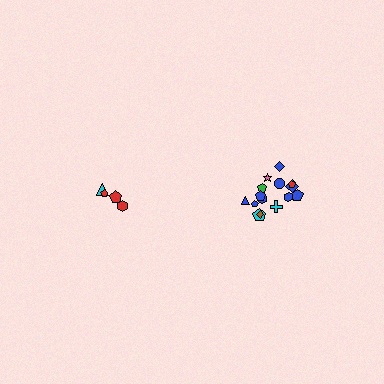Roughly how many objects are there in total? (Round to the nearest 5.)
Roughly 20 objects in total.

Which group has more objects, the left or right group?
The right group.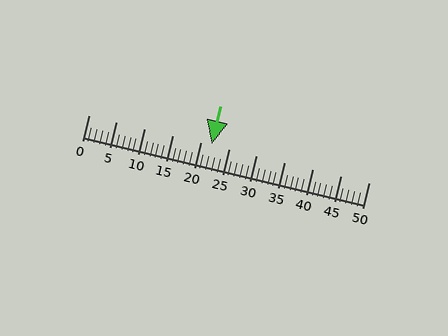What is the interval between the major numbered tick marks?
The major tick marks are spaced 5 units apart.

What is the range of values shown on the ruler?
The ruler shows values from 0 to 50.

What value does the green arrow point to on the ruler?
The green arrow points to approximately 22.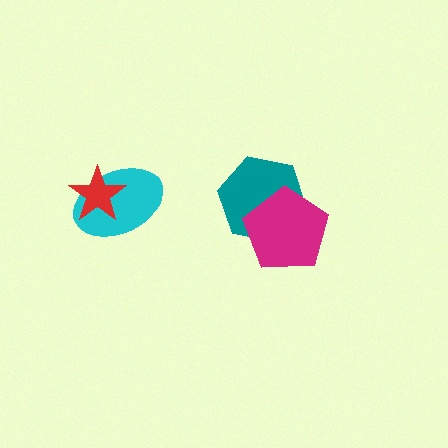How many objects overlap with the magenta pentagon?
1 object overlaps with the magenta pentagon.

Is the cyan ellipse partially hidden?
Yes, it is partially covered by another shape.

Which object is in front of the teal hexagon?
The magenta pentagon is in front of the teal hexagon.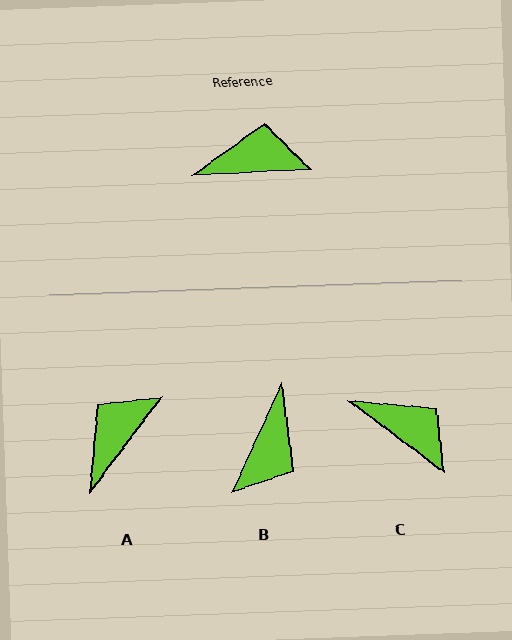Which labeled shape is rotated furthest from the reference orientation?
B, about 117 degrees away.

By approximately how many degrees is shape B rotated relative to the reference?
Approximately 117 degrees clockwise.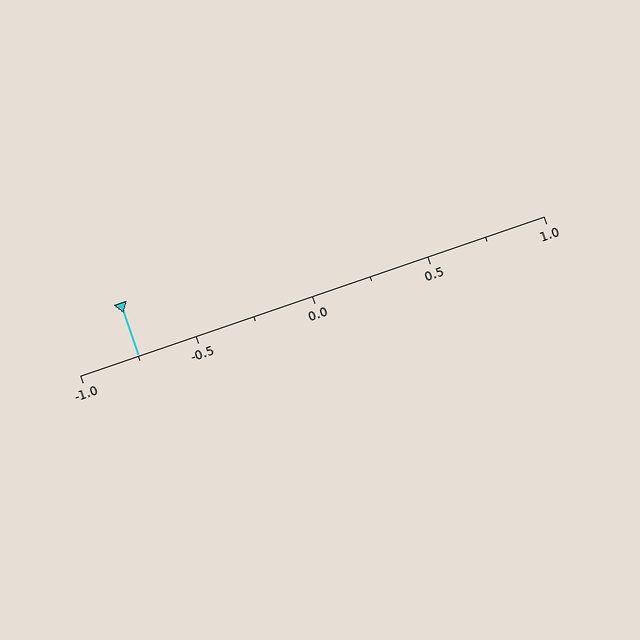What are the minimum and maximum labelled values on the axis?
The axis runs from -1.0 to 1.0.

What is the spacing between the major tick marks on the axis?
The major ticks are spaced 0.5 apart.